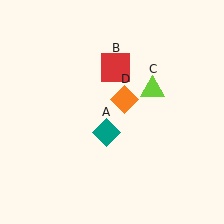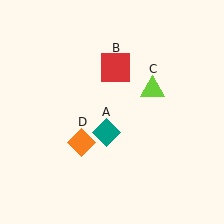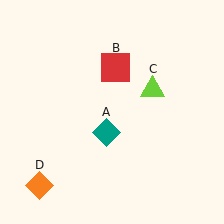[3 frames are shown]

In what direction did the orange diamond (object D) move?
The orange diamond (object D) moved down and to the left.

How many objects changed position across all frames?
1 object changed position: orange diamond (object D).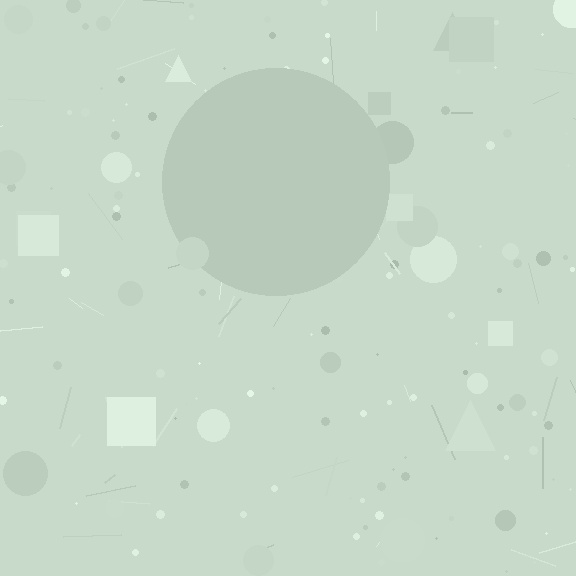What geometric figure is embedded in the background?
A circle is embedded in the background.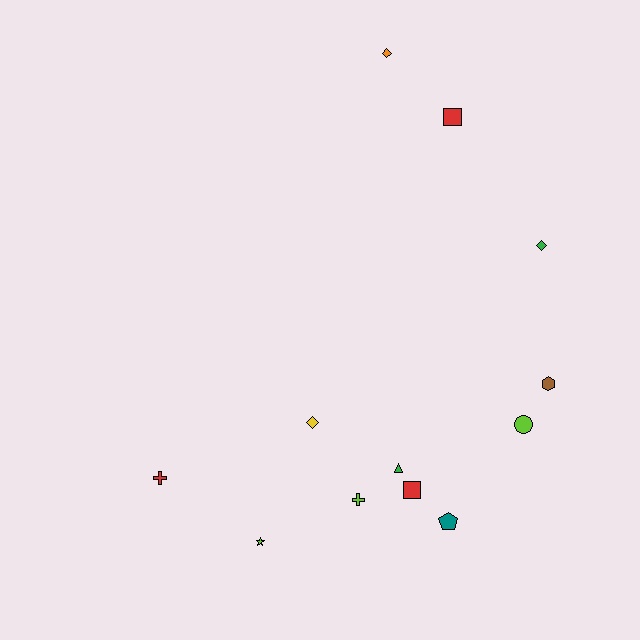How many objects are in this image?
There are 12 objects.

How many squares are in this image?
There are 2 squares.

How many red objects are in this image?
There are 3 red objects.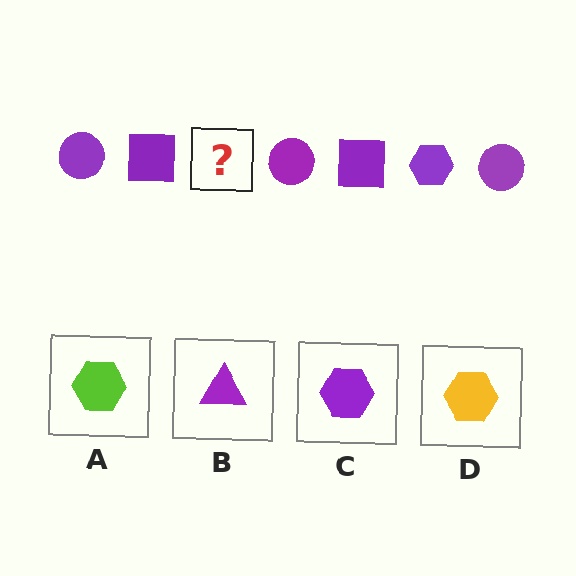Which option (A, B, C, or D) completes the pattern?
C.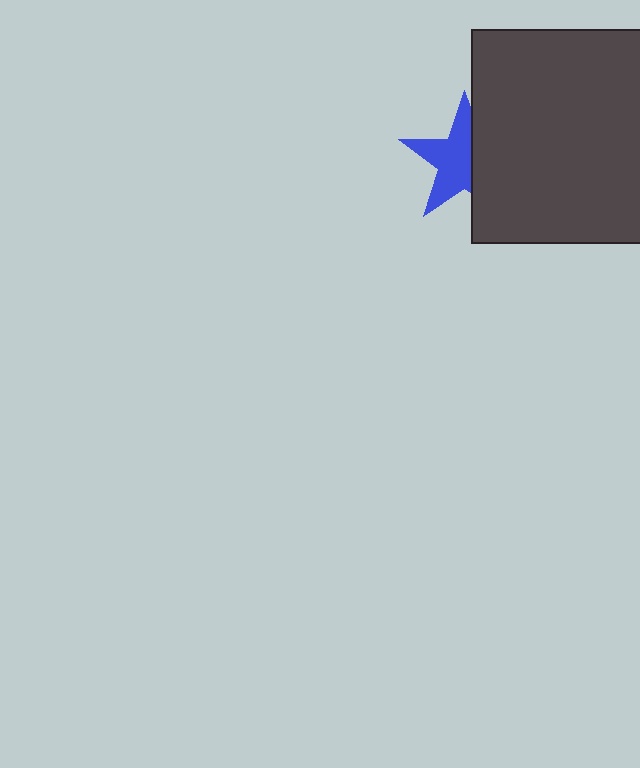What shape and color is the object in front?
The object in front is a dark gray square.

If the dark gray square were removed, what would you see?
You would see the complete blue star.